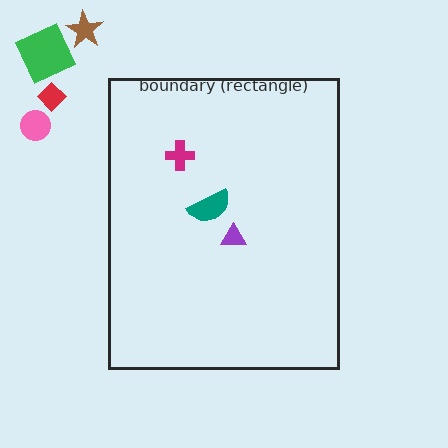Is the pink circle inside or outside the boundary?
Outside.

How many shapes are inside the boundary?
3 inside, 4 outside.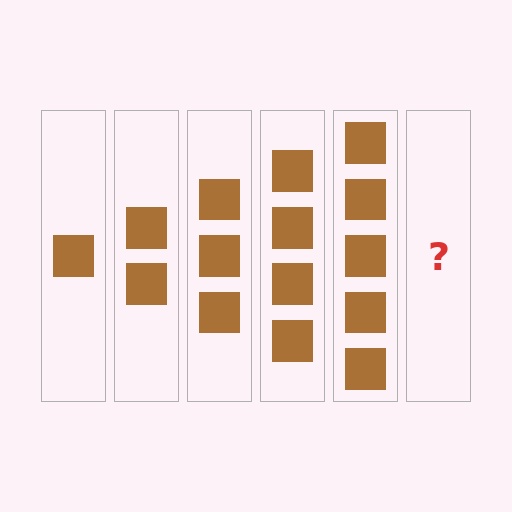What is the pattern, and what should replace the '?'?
The pattern is that each step adds one more square. The '?' should be 6 squares.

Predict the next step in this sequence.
The next step is 6 squares.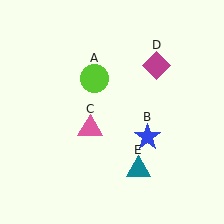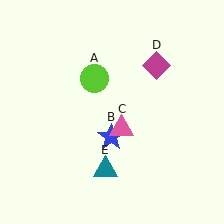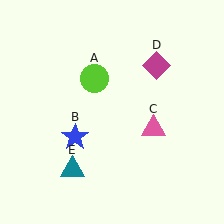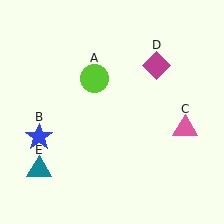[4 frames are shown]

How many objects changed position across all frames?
3 objects changed position: blue star (object B), pink triangle (object C), teal triangle (object E).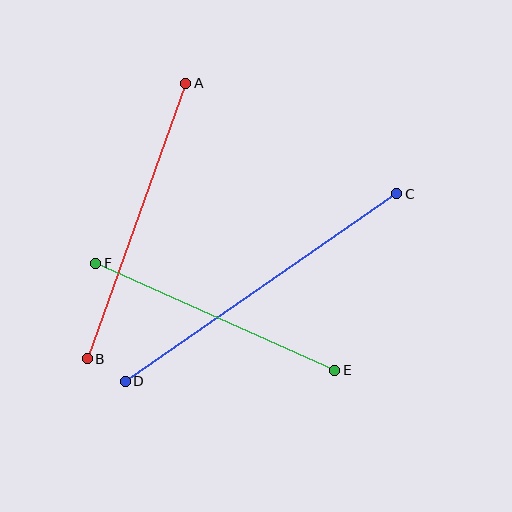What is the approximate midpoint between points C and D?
The midpoint is at approximately (261, 287) pixels.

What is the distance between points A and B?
The distance is approximately 293 pixels.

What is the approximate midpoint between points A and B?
The midpoint is at approximately (137, 221) pixels.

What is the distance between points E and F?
The distance is approximately 262 pixels.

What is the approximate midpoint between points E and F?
The midpoint is at approximately (215, 317) pixels.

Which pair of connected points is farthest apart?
Points C and D are farthest apart.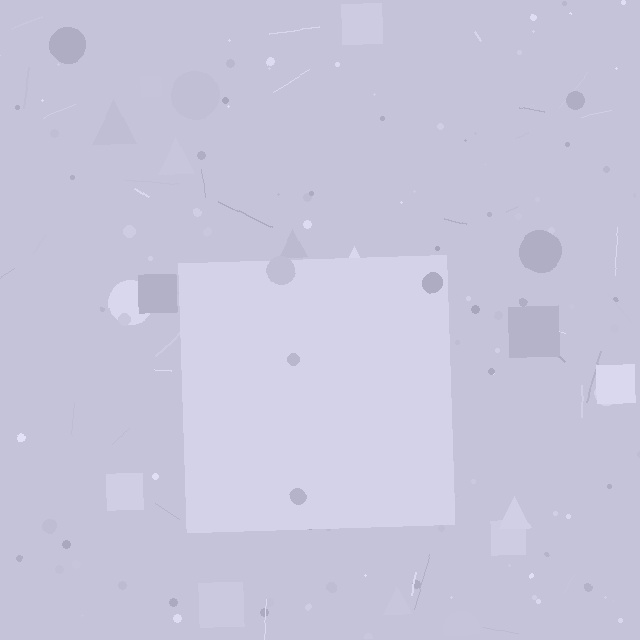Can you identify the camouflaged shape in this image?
The camouflaged shape is a square.